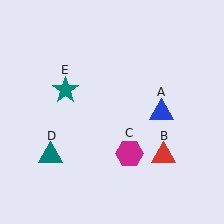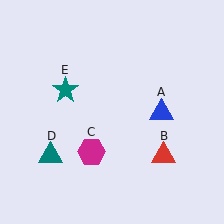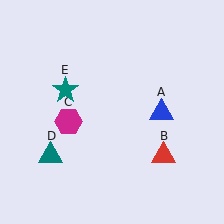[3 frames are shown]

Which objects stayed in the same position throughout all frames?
Blue triangle (object A) and red triangle (object B) and teal triangle (object D) and teal star (object E) remained stationary.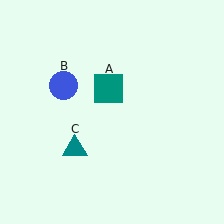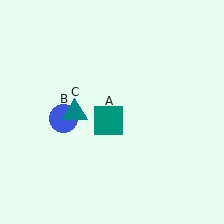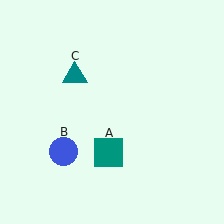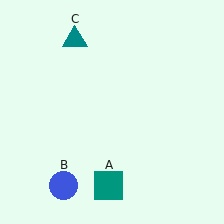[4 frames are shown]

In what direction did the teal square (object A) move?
The teal square (object A) moved down.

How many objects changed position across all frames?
3 objects changed position: teal square (object A), blue circle (object B), teal triangle (object C).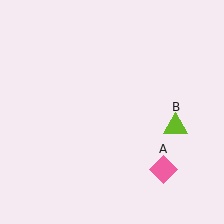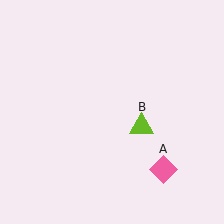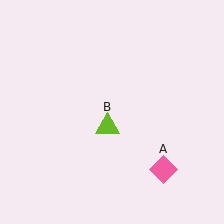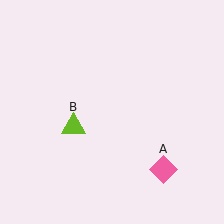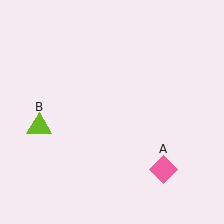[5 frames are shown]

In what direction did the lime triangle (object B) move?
The lime triangle (object B) moved left.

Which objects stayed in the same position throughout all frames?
Pink diamond (object A) remained stationary.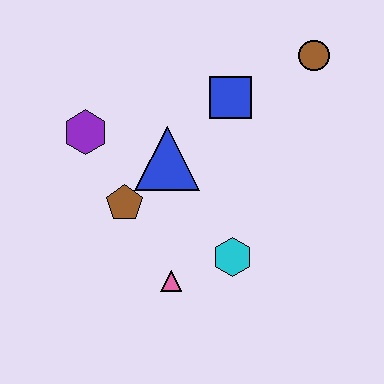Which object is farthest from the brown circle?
The pink triangle is farthest from the brown circle.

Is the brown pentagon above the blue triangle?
No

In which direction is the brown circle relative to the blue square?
The brown circle is to the right of the blue square.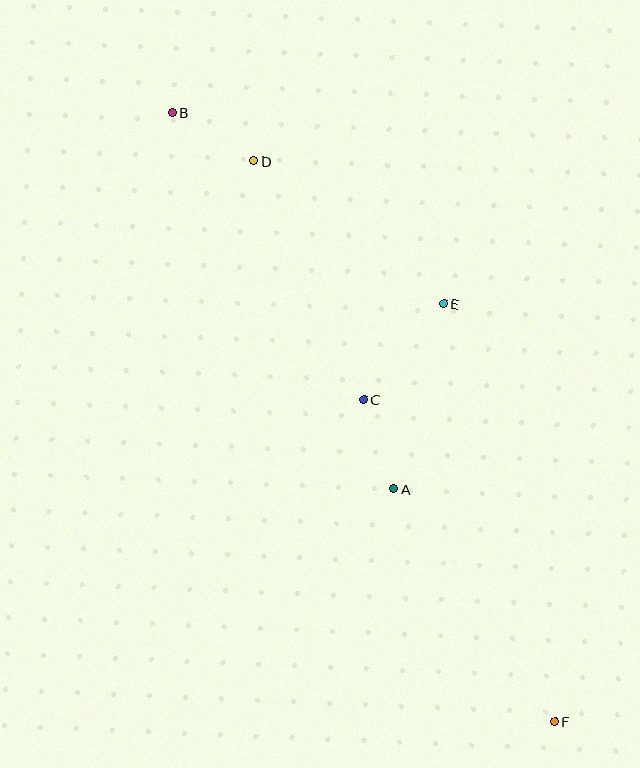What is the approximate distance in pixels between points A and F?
The distance between A and F is approximately 283 pixels.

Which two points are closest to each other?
Points A and C are closest to each other.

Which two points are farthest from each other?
Points B and F are farthest from each other.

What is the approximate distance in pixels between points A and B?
The distance between A and B is approximately 437 pixels.